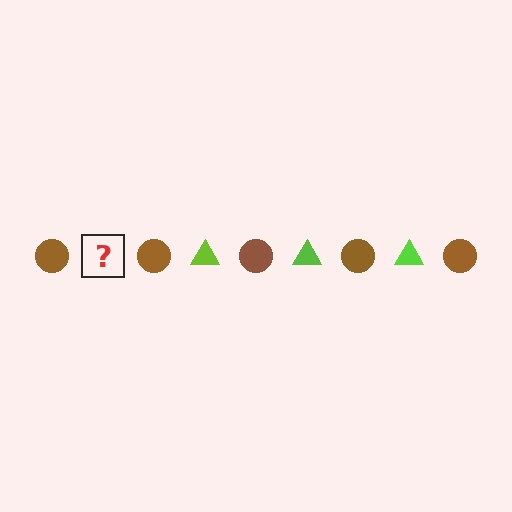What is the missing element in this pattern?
The missing element is a lime triangle.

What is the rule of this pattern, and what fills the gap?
The rule is that the pattern alternates between brown circle and lime triangle. The gap should be filled with a lime triangle.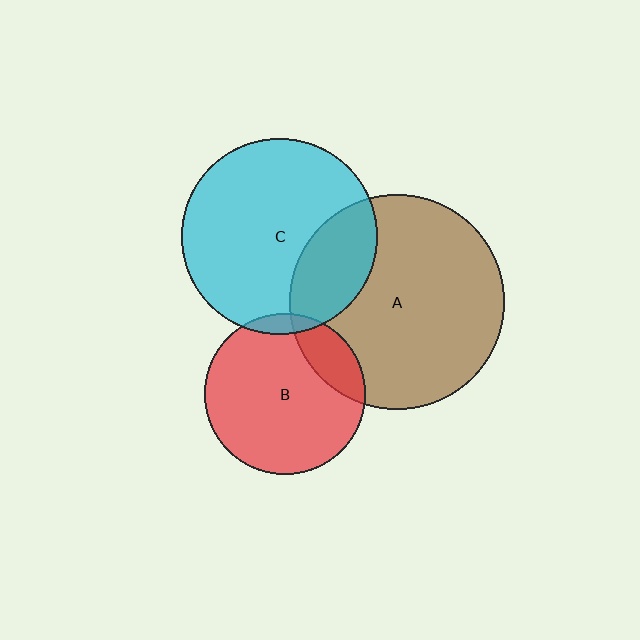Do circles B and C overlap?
Yes.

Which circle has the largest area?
Circle A (brown).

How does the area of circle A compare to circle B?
Approximately 1.8 times.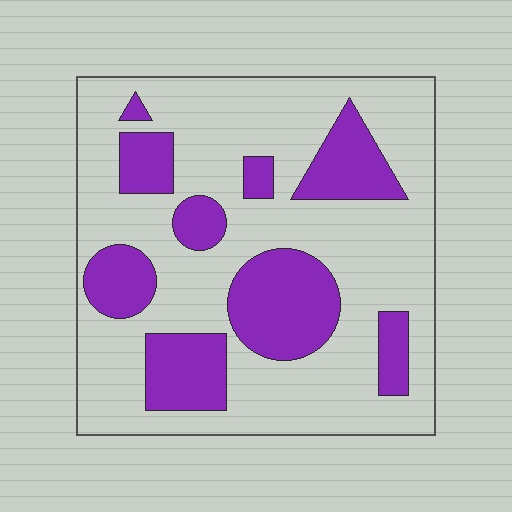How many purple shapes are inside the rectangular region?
9.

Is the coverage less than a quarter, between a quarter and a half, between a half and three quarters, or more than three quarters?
Between a quarter and a half.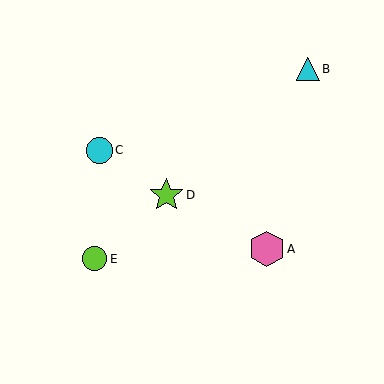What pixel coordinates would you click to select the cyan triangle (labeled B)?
Click at (308, 69) to select the cyan triangle B.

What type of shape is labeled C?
Shape C is a cyan circle.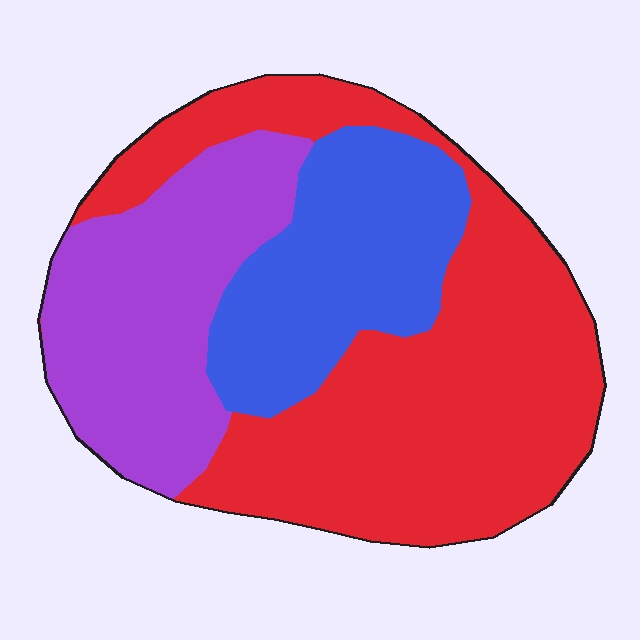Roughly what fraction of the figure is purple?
Purple covers roughly 25% of the figure.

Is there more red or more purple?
Red.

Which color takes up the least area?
Blue, at roughly 25%.